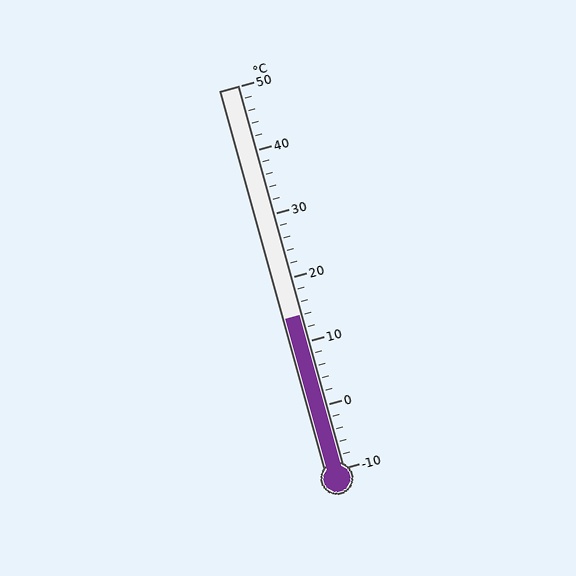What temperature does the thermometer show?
The thermometer shows approximately 14°C.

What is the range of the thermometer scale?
The thermometer scale ranges from -10°C to 50°C.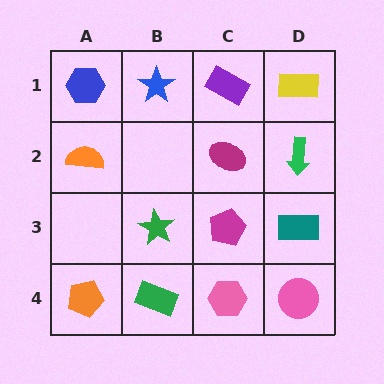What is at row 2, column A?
An orange semicircle.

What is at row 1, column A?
A blue hexagon.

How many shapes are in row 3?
3 shapes.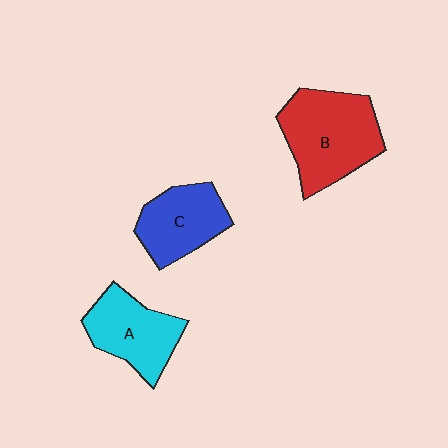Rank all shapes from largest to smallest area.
From largest to smallest: B (red), A (cyan), C (blue).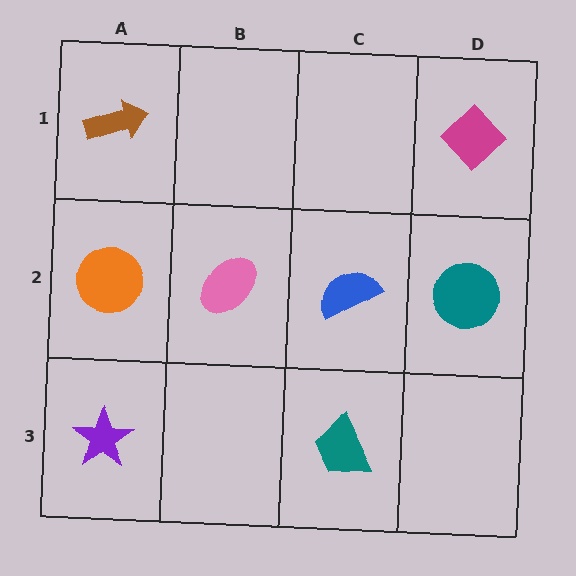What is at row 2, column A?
An orange circle.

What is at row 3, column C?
A teal trapezoid.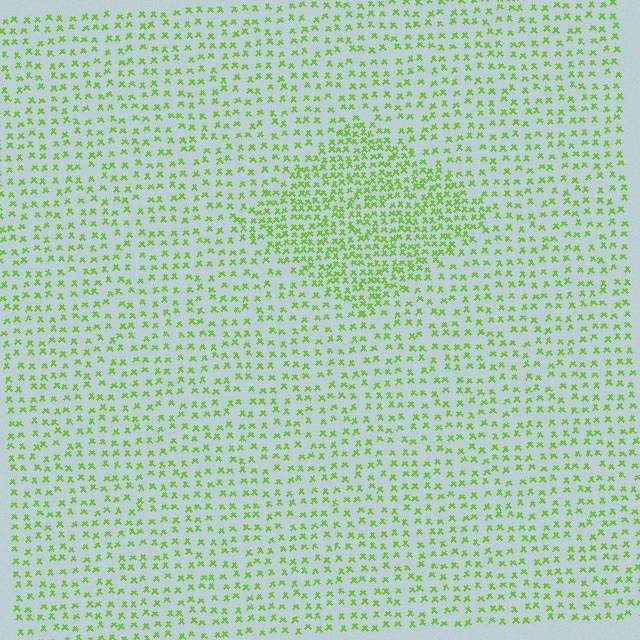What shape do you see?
I see a diamond.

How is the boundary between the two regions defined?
The boundary is defined by a change in element density (approximately 2.0x ratio). All elements are the same color, size, and shape.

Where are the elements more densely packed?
The elements are more densely packed inside the diamond boundary.